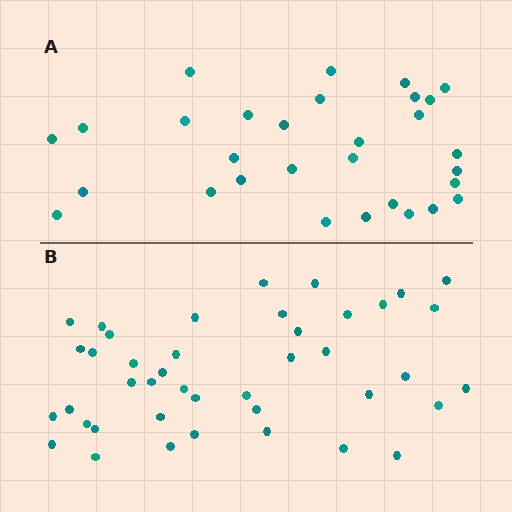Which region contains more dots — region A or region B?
Region B (the bottom region) has more dots.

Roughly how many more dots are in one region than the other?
Region B has roughly 12 or so more dots than region A.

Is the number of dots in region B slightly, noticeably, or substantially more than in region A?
Region B has noticeably more, but not dramatically so. The ratio is roughly 1.4 to 1.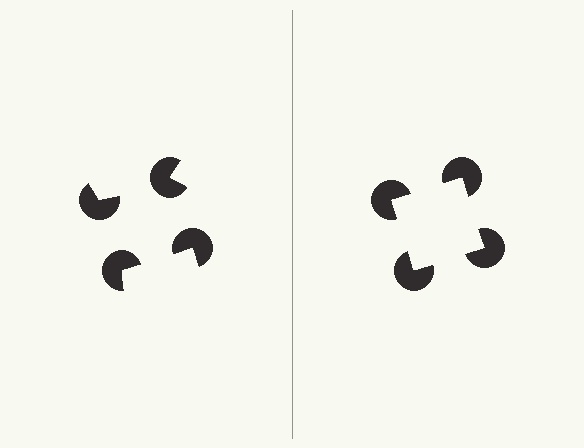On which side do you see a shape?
An illusory square appears on the right side. On the left side the wedge cuts are rotated, so no coherent shape forms.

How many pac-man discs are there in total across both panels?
8 — 4 on each side.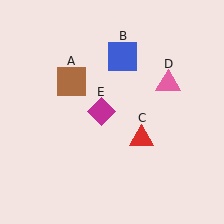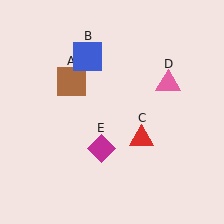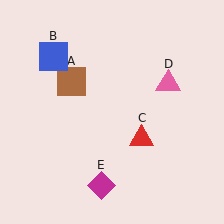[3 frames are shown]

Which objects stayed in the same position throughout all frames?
Brown square (object A) and red triangle (object C) and pink triangle (object D) remained stationary.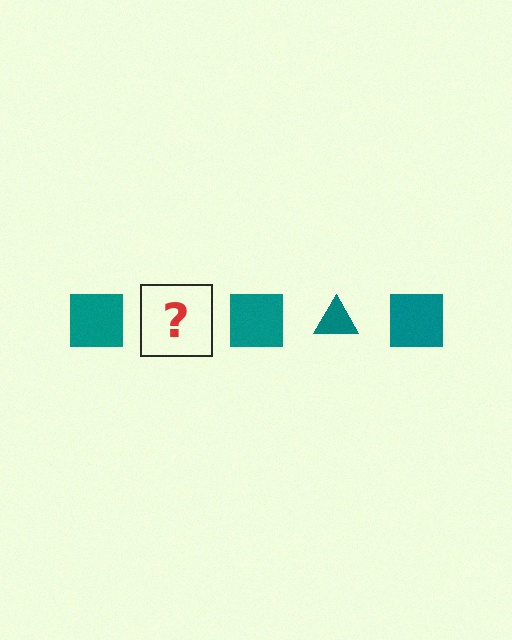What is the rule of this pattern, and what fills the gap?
The rule is that the pattern cycles through square, triangle shapes in teal. The gap should be filled with a teal triangle.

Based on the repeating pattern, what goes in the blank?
The blank should be a teal triangle.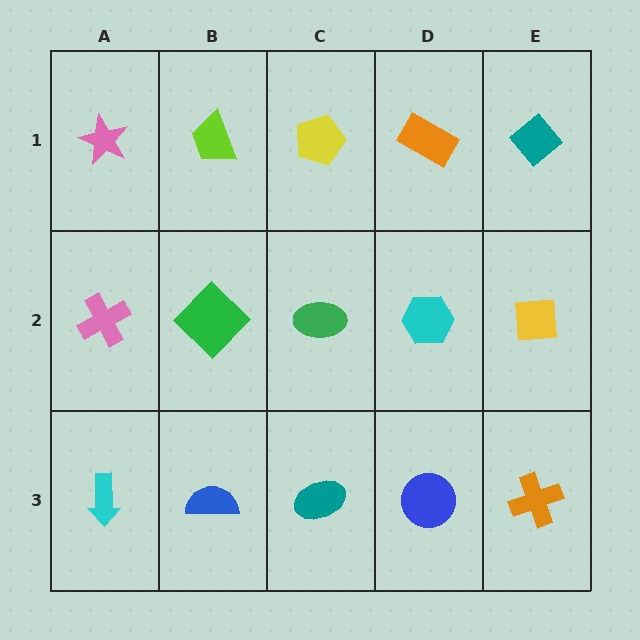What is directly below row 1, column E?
A yellow square.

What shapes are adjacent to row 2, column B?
A lime trapezoid (row 1, column B), a blue semicircle (row 3, column B), a pink cross (row 2, column A), a green ellipse (row 2, column C).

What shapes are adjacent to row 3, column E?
A yellow square (row 2, column E), a blue circle (row 3, column D).